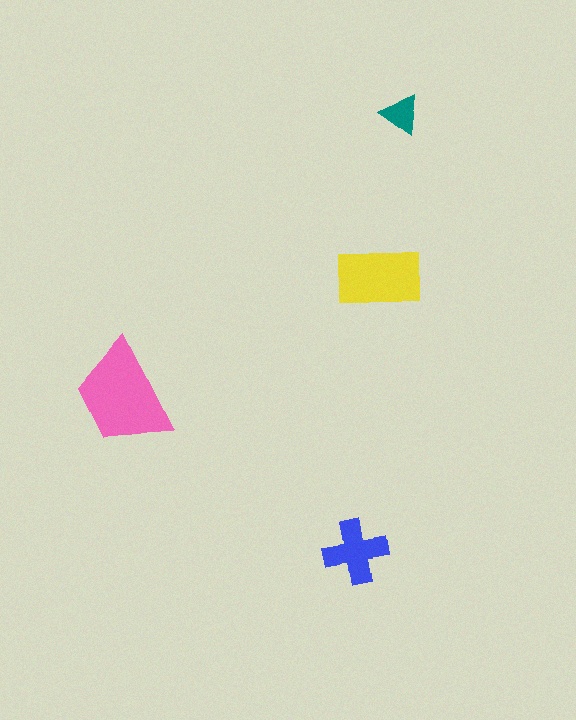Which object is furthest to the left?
The pink trapezoid is leftmost.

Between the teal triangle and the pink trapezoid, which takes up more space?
The pink trapezoid.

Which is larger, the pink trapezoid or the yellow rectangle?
The pink trapezoid.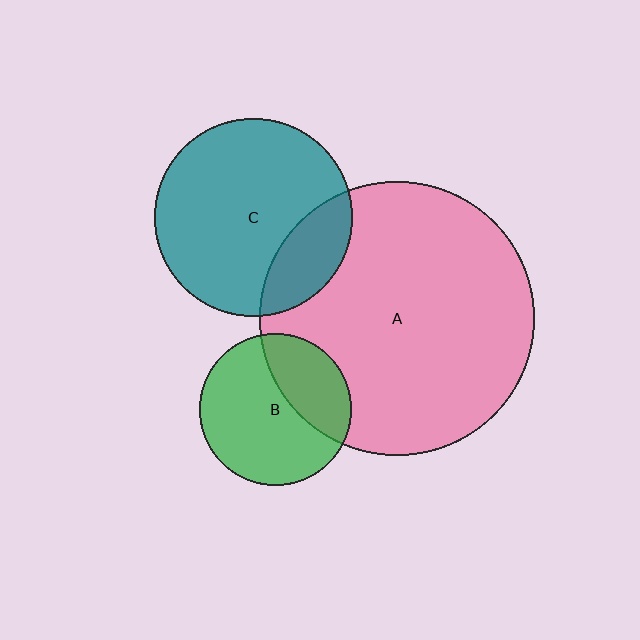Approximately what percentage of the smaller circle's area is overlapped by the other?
Approximately 35%.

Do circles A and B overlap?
Yes.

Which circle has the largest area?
Circle A (pink).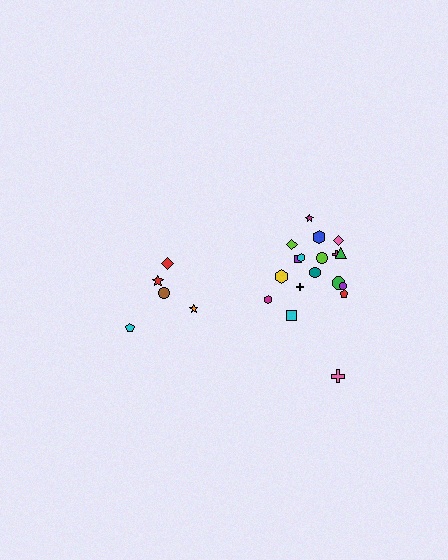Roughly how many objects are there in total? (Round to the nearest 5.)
Roughly 25 objects in total.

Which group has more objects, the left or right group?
The right group.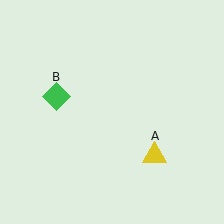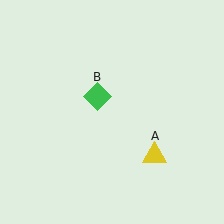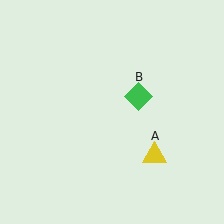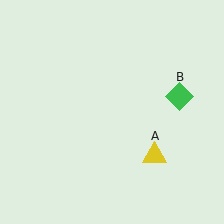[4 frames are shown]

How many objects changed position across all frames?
1 object changed position: green diamond (object B).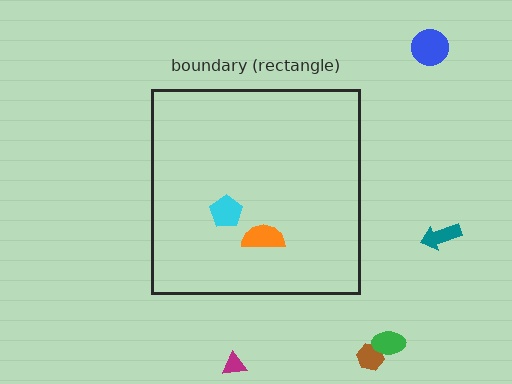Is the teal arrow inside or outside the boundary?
Outside.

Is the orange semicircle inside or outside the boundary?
Inside.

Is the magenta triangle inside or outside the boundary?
Outside.